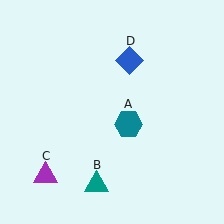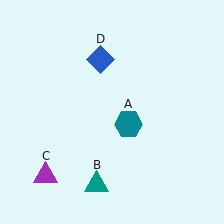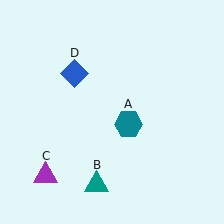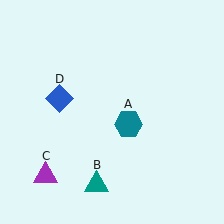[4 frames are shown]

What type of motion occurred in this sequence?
The blue diamond (object D) rotated counterclockwise around the center of the scene.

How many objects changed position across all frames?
1 object changed position: blue diamond (object D).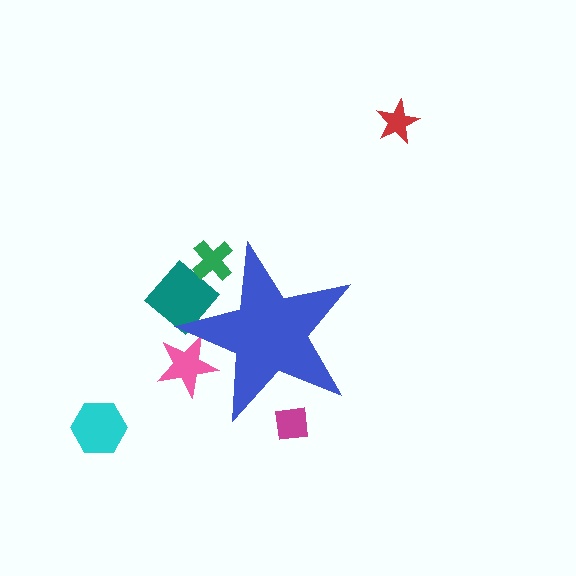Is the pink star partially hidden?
Yes, the pink star is partially hidden behind the blue star.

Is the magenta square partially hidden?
Yes, the magenta square is partially hidden behind the blue star.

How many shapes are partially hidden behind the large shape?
4 shapes are partially hidden.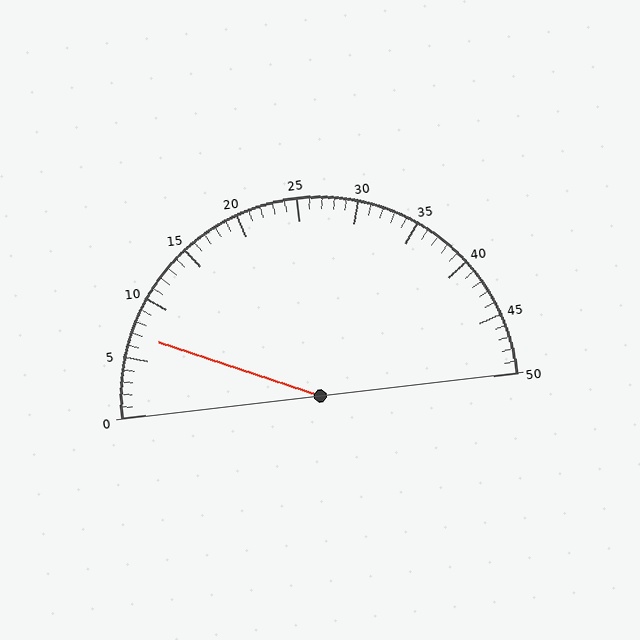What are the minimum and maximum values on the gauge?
The gauge ranges from 0 to 50.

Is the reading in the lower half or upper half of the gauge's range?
The reading is in the lower half of the range (0 to 50).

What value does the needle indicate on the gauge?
The needle indicates approximately 7.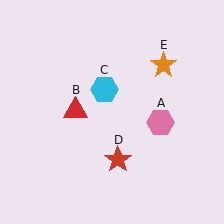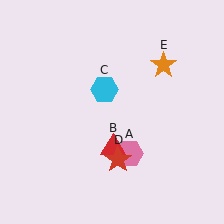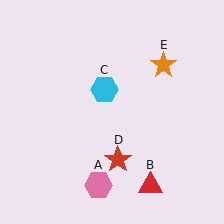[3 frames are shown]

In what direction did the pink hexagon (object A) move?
The pink hexagon (object A) moved down and to the left.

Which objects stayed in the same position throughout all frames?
Cyan hexagon (object C) and red star (object D) and orange star (object E) remained stationary.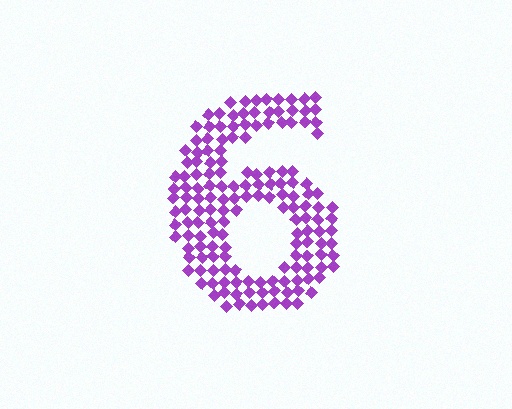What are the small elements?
The small elements are diamonds.